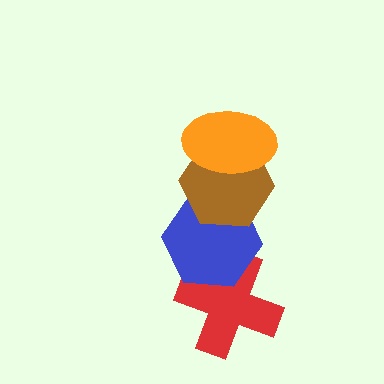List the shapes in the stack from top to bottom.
From top to bottom: the orange ellipse, the brown hexagon, the blue hexagon, the red cross.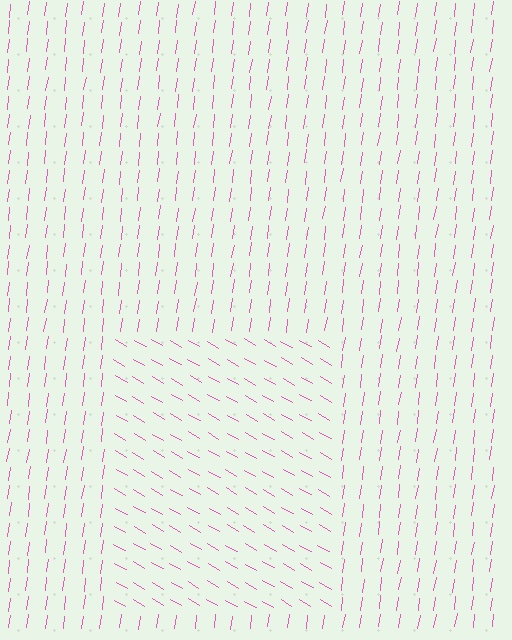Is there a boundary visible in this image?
Yes, there is a texture boundary formed by a change in line orientation.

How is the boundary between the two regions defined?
The boundary is defined purely by a change in line orientation (approximately 68 degrees difference). All lines are the same color and thickness.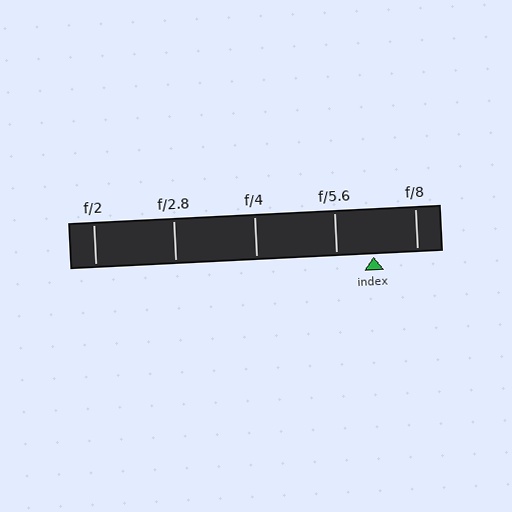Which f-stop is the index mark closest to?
The index mark is closest to f/5.6.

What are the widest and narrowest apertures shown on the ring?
The widest aperture shown is f/2 and the narrowest is f/8.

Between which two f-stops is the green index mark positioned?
The index mark is between f/5.6 and f/8.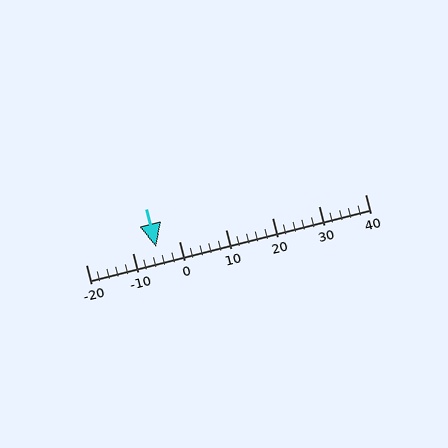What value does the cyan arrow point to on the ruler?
The cyan arrow points to approximately -5.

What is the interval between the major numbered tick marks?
The major tick marks are spaced 10 units apart.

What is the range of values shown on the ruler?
The ruler shows values from -20 to 40.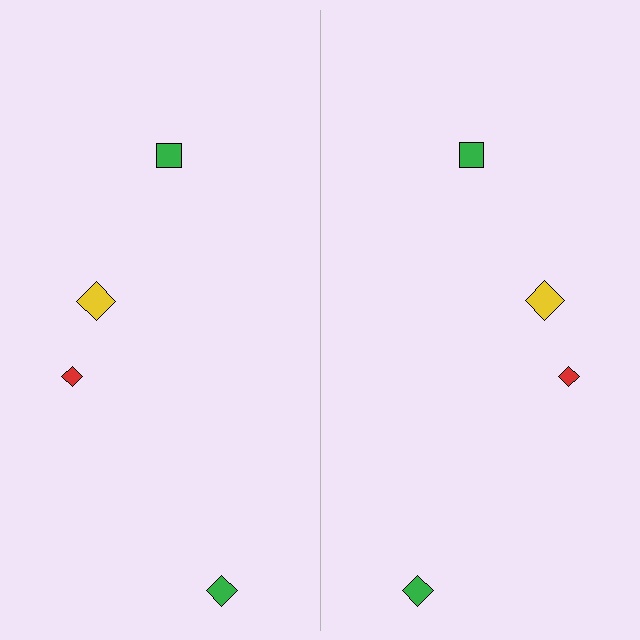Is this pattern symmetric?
Yes, this pattern has bilateral (reflection) symmetry.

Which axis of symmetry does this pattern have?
The pattern has a vertical axis of symmetry running through the center of the image.